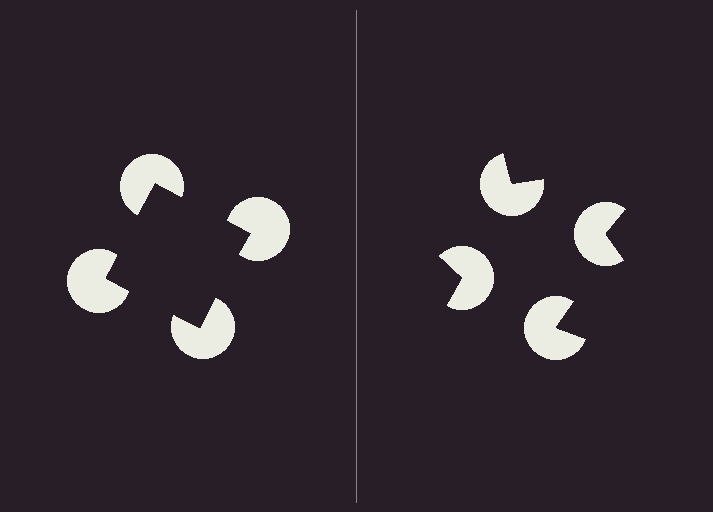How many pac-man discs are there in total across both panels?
8 — 4 on each side.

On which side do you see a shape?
An illusory square appears on the left side. On the right side the wedge cuts are rotated, so no coherent shape forms.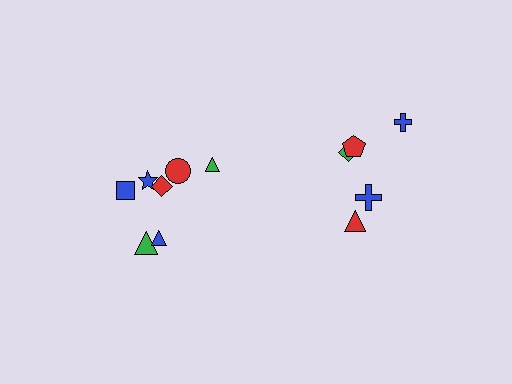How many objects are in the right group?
There are 5 objects.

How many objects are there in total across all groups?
There are 12 objects.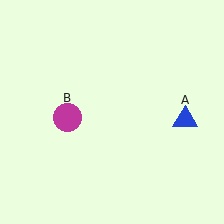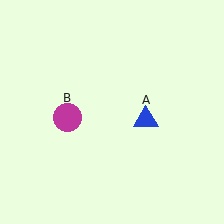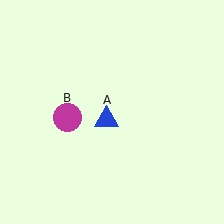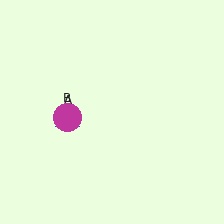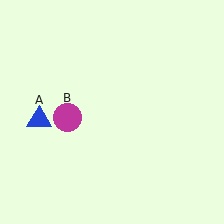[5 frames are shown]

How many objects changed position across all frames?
1 object changed position: blue triangle (object A).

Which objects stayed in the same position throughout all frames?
Magenta circle (object B) remained stationary.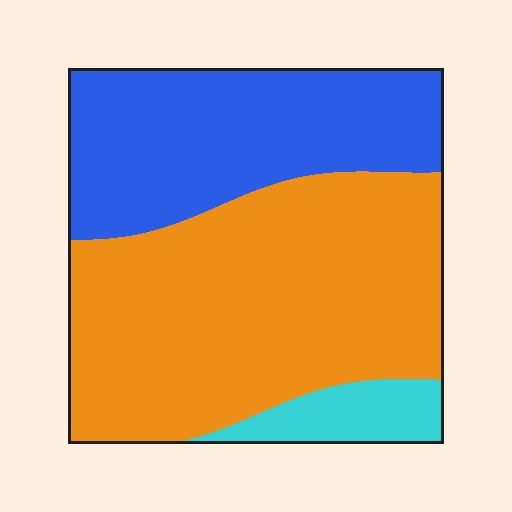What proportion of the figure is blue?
Blue takes up about one third (1/3) of the figure.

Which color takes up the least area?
Cyan, at roughly 10%.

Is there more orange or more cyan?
Orange.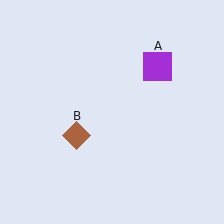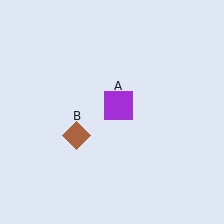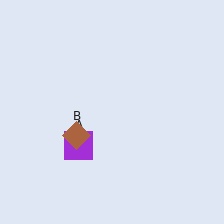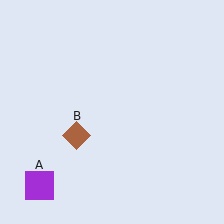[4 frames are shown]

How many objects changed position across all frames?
1 object changed position: purple square (object A).